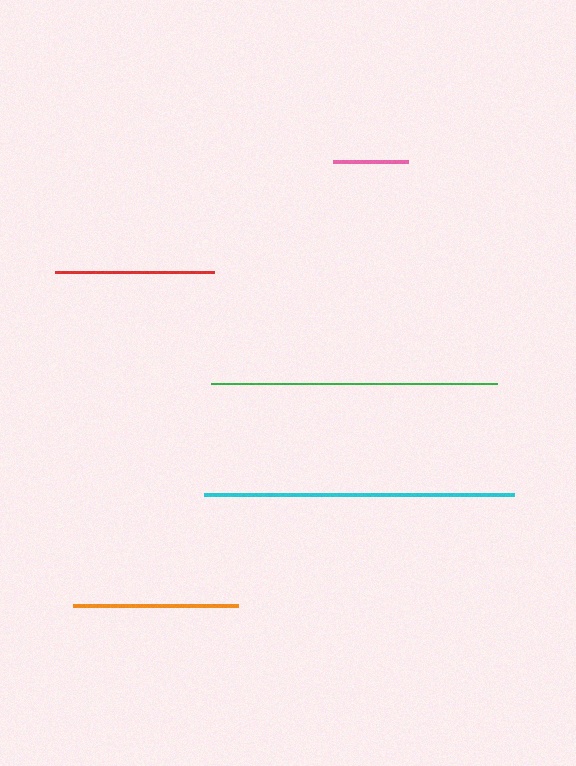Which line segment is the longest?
The cyan line is the longest at approximately 310 pixels.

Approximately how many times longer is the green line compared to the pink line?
The green line is approximately 3.8 times the length of the pink line.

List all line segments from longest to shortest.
From longest to shortest: cyan, green, orange, red, pink.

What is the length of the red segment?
The red segment is approximately 159 pixels long.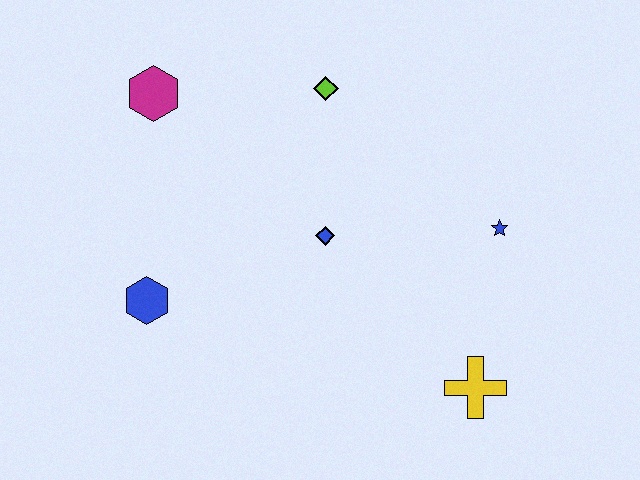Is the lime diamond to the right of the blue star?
No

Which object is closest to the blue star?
The yellow cross is closest to the blue star.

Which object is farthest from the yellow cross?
The magenta hexagon is farthest from the yellow cross.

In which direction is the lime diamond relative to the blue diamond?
The lime diamond is above the blue diamond.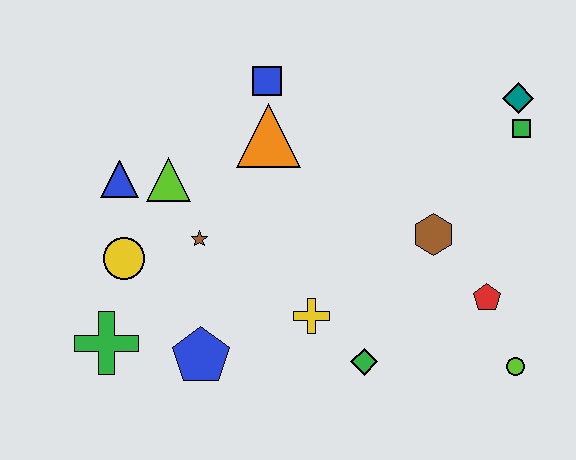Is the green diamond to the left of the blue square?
No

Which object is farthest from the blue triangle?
The lime circle is farthest from the blue triangle.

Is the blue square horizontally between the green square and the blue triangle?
Yes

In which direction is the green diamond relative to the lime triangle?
The green diamond is to the right of the lime triangle.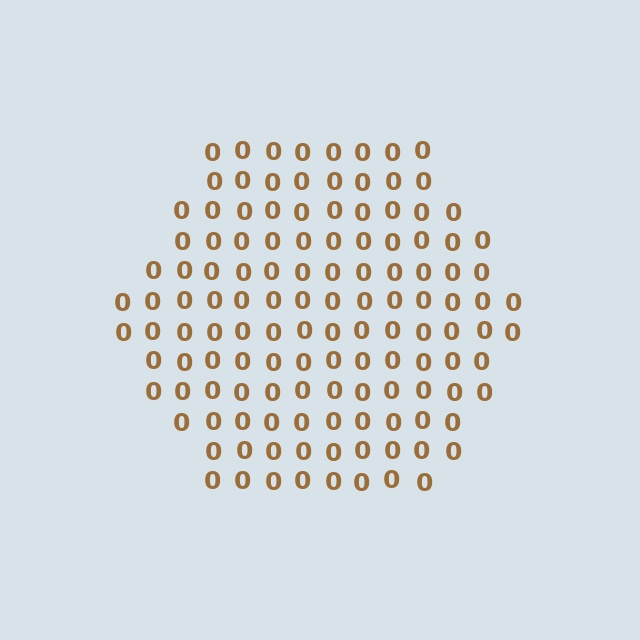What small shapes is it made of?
It is made of small digit 0's.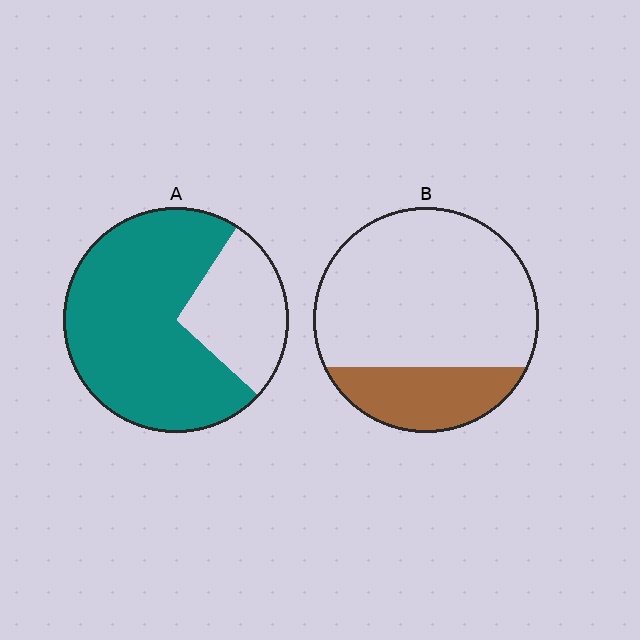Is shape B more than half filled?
No.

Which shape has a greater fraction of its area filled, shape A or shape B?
Shape A.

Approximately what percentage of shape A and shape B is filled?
A is approximately 70% and B is approximately 25%.